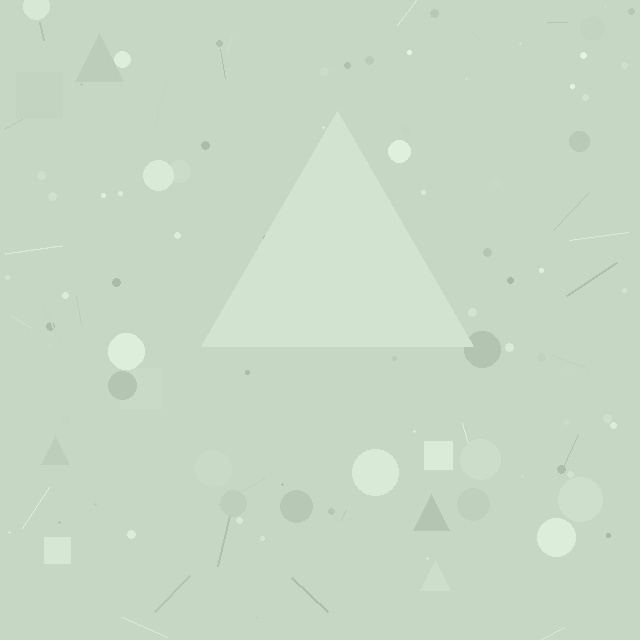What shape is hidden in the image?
A triangle is hidden in the image.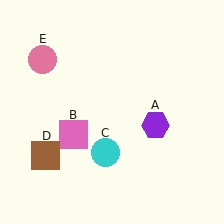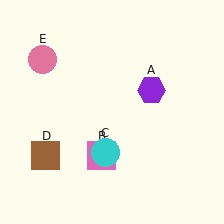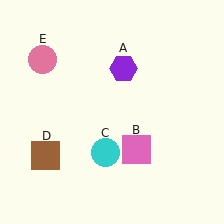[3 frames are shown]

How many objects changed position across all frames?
2 objects changed position: purple hexagon (object A), pink square (object B).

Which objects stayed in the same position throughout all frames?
Cyan circle (object C) and brown square (object D) and pink circle (object E) remained stationary.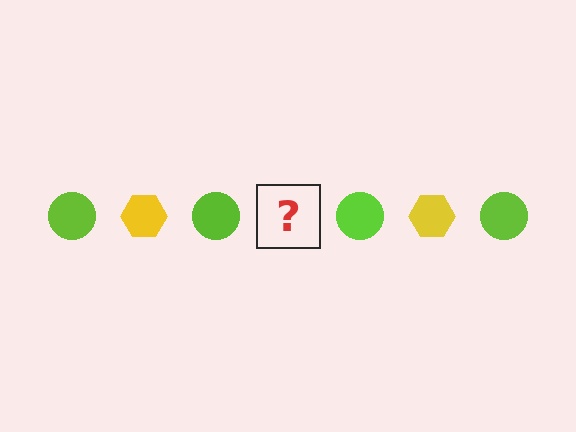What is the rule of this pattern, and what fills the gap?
The rule is that the pattern alternates between lime circle and yellow hexagon. The gap should be filled with a yellow hexagon.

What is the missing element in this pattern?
The missing element is a yellow hexagon.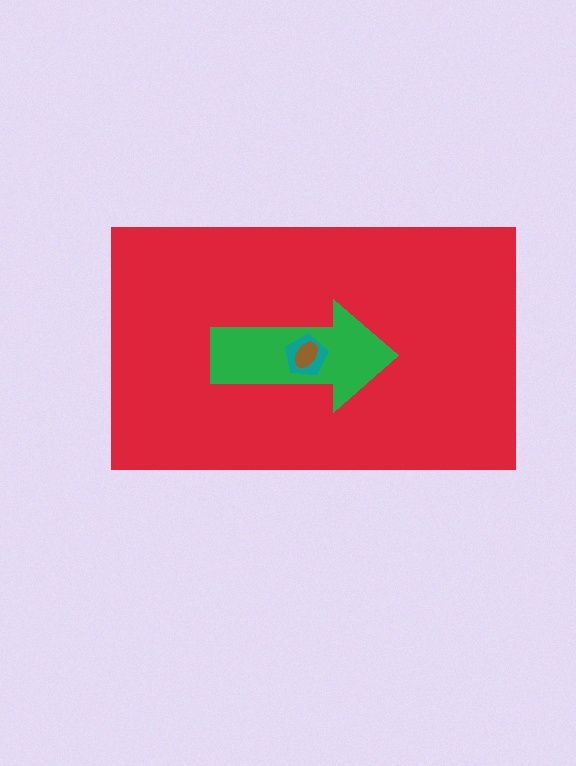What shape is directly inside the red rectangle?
The green arrow.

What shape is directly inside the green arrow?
The teal pentagon.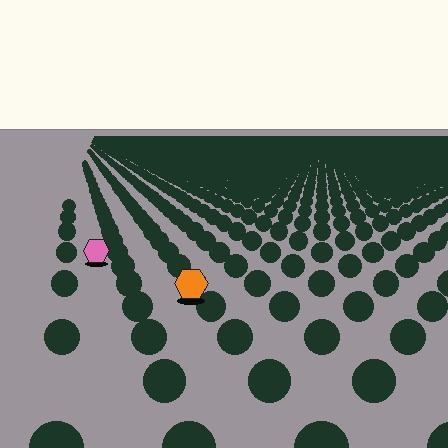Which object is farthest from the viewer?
The pink hexagon is farthest from the viewer. It appears smaller and the ground texture around it is denser.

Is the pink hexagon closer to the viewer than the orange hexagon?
No. The orange hexagon is closer — you can tell from the texture gradient: the ground texture is coarser near it.